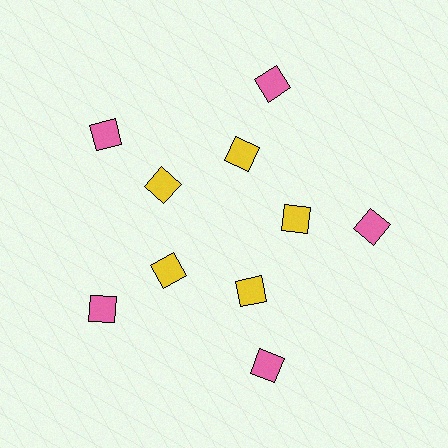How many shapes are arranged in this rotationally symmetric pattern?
There are 10 shapes, arranged in 5 groups of 2.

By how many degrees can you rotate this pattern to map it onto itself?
The pattern maps onto itself every 72 degrees of rotation.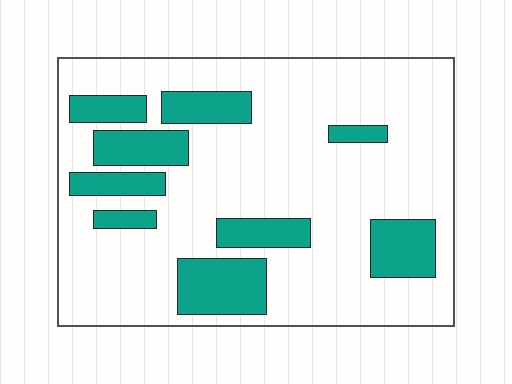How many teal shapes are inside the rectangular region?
9.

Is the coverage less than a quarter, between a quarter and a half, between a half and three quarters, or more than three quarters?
Less than a quarter.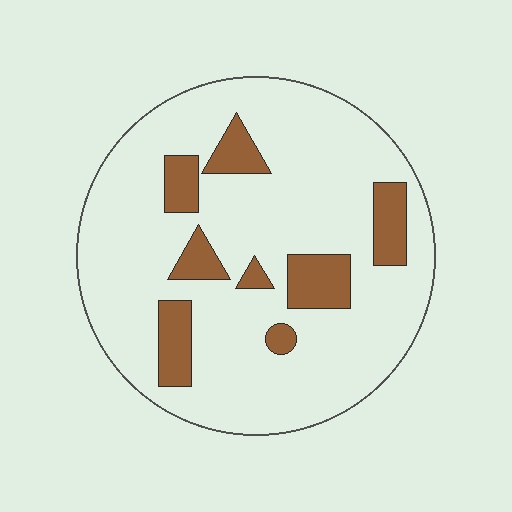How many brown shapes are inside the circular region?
8.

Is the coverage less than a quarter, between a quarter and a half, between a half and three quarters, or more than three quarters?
Less than a quarter.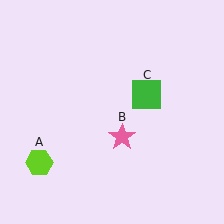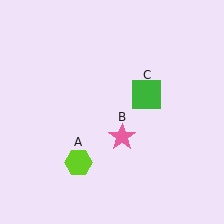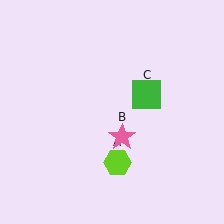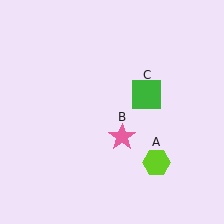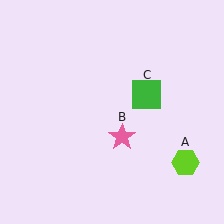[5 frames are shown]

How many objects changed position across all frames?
1 object changed position: lime hexagon (object A).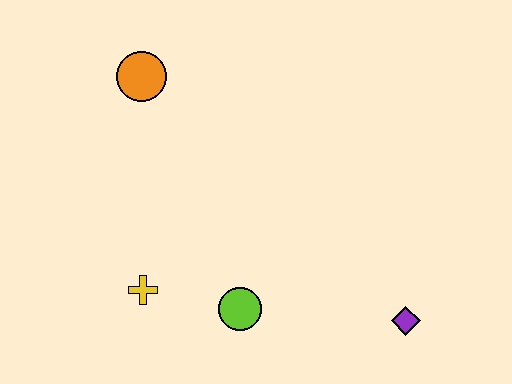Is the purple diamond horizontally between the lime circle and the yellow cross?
No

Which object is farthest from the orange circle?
The purple diamond is farthest from the orange circle.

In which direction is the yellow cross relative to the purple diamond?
The yellow cross is to the left of the purple diamond.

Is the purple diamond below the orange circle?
Yes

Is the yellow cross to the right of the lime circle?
No